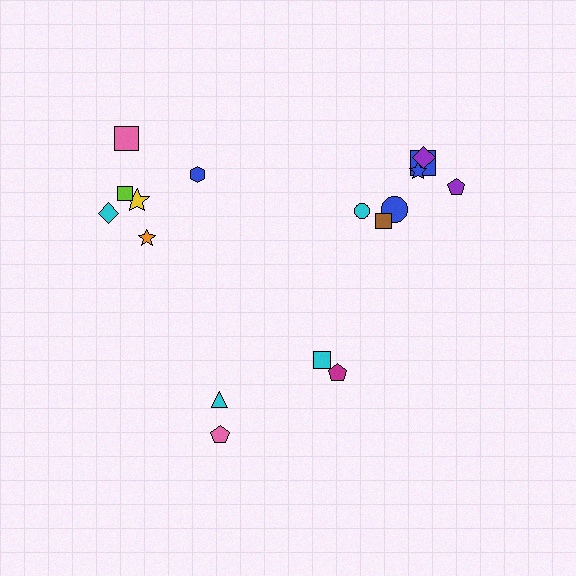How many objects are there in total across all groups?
There are 18 objects.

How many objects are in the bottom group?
There are 4 objects.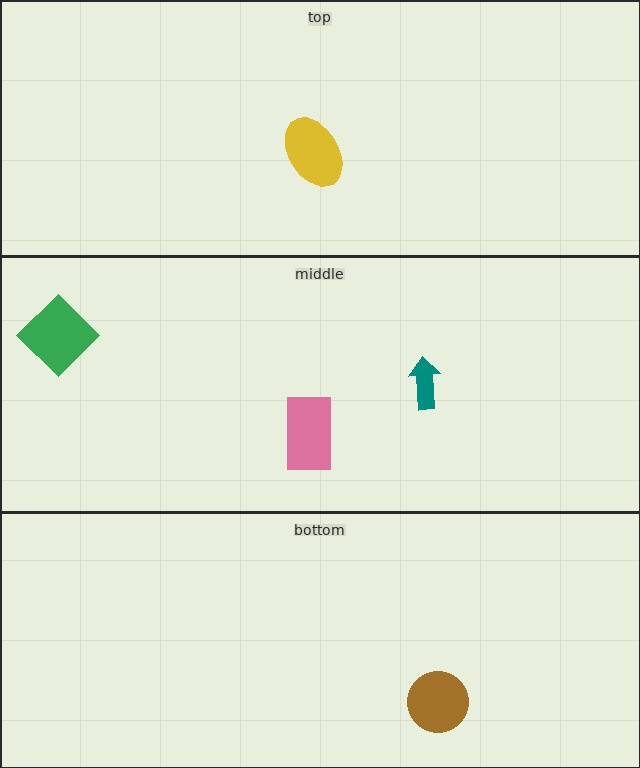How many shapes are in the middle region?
3.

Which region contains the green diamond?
The middle region.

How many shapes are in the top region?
1.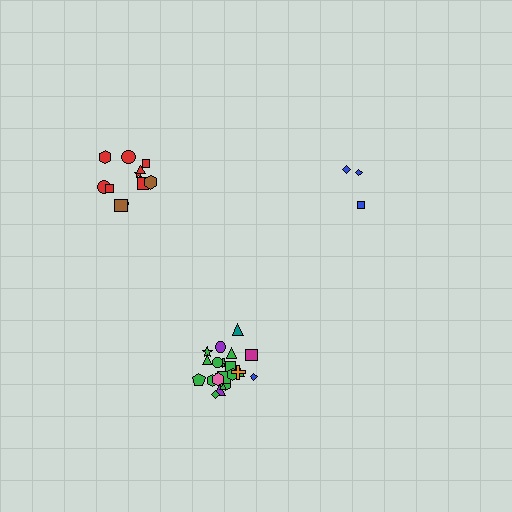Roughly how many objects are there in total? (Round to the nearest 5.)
Roughly 40 objects in total.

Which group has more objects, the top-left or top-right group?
The top-left group.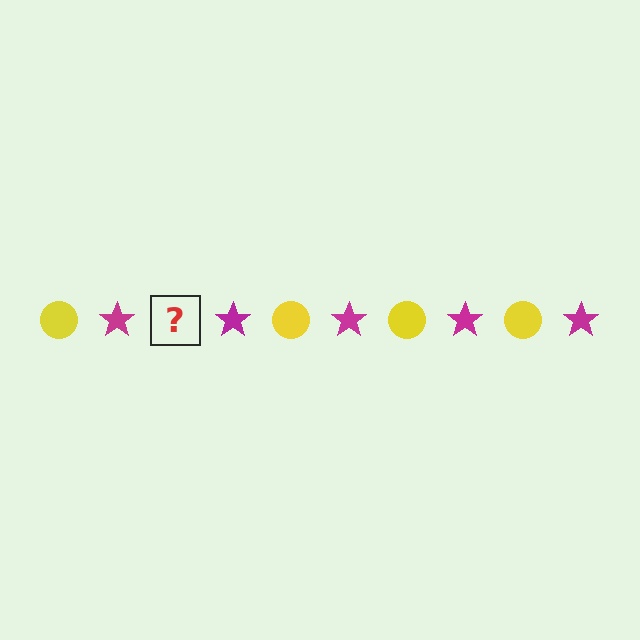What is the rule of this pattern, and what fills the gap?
The rule is that the pattern alternates between yellow circle and magenta star. The gap should be filled with a yellow circle.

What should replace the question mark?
The question mark should be replaced with a yellow circle.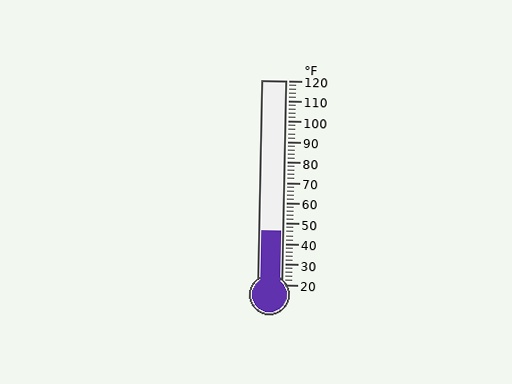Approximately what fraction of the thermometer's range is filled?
The thermometer is filled to approximately 25% of its range.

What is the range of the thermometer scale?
The thermometer scale ranges from 20°F to 120°F.